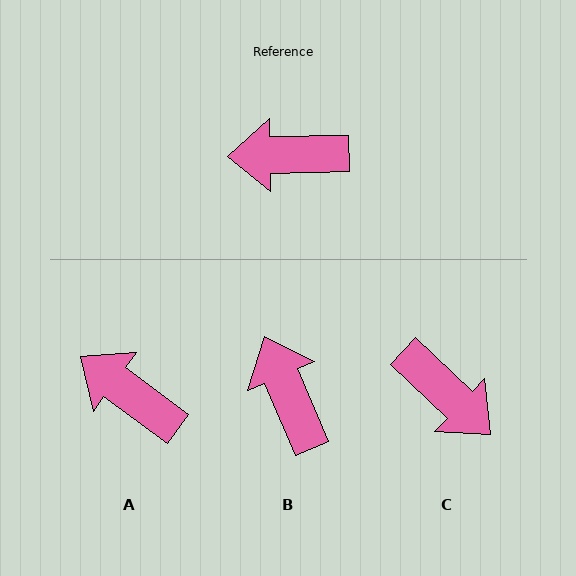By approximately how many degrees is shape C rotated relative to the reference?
Approximately 135 degrees counter-clockwise.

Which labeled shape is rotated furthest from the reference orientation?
C, about 135 degrees away.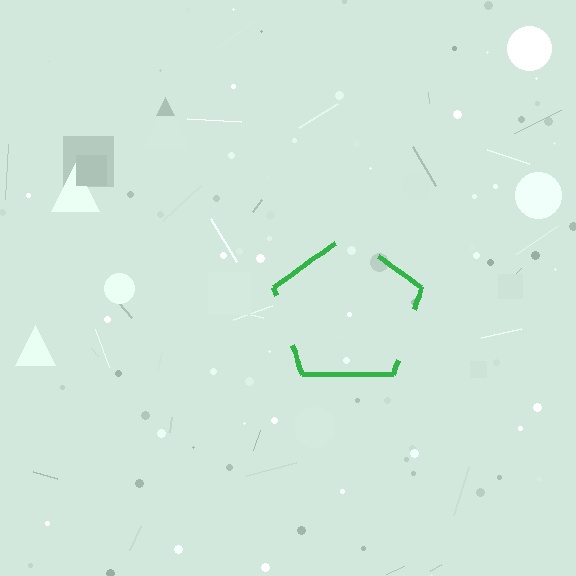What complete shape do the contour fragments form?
The contour fragments form a pentagon.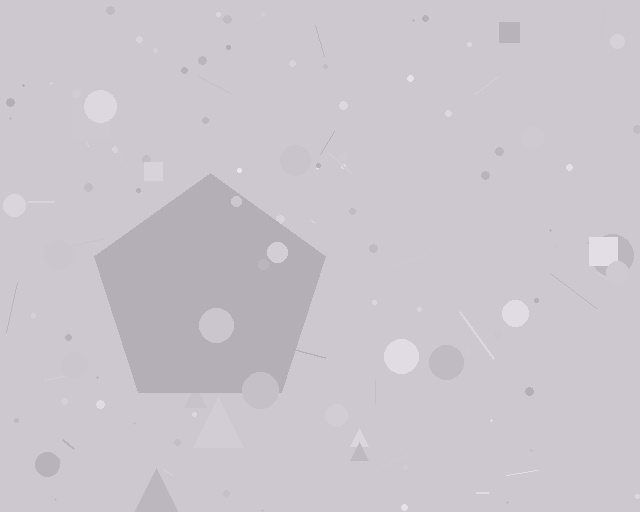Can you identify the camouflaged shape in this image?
The camouflaged shape is a pentagon.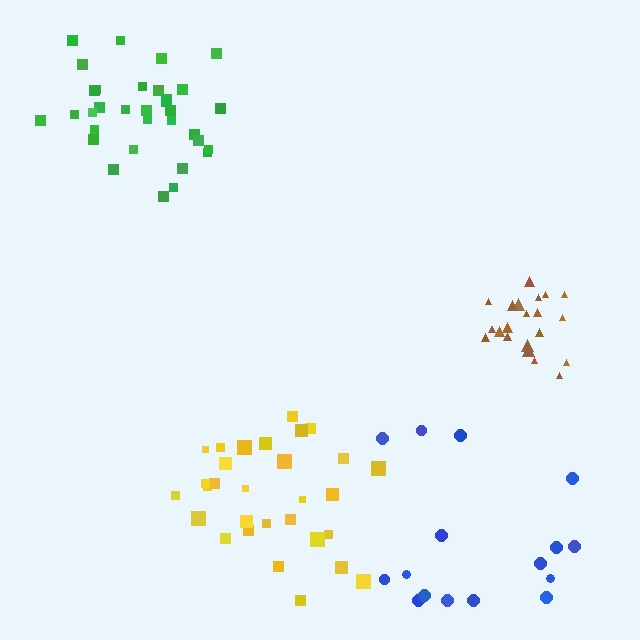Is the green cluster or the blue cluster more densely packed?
Green.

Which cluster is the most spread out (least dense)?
Blue.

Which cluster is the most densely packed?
Brown.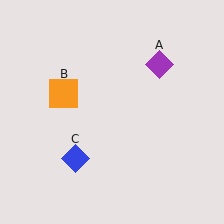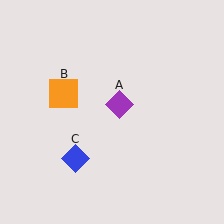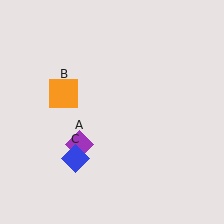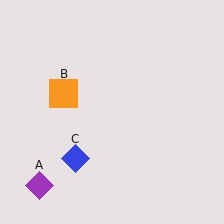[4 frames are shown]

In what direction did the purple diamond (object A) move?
The purple diamond (object A) moved down and to the left.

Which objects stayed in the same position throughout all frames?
Orange square (object B) and blue diamond (object C) remained stationary.